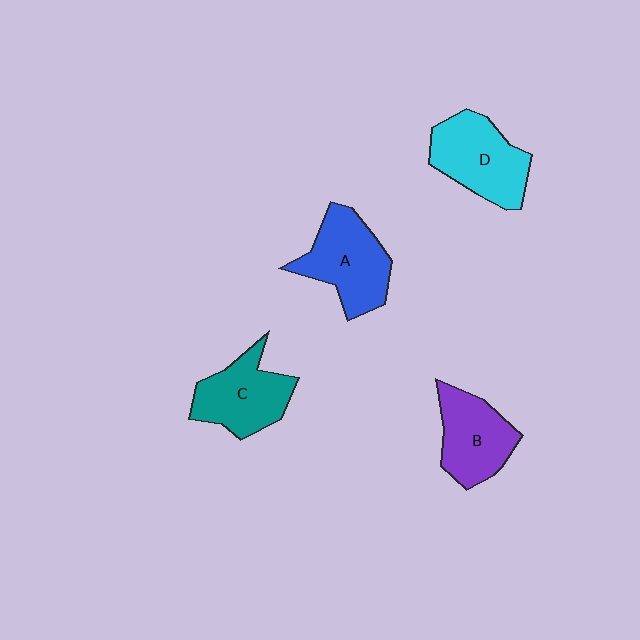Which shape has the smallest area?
Shape B (purple).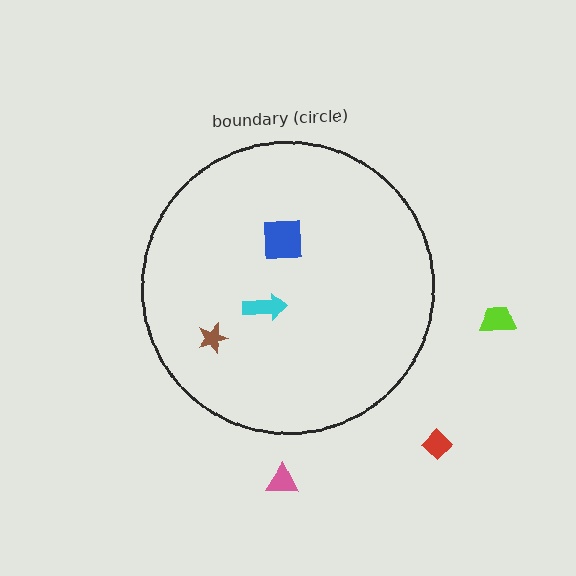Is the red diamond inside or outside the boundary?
Outside.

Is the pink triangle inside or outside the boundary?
Outside.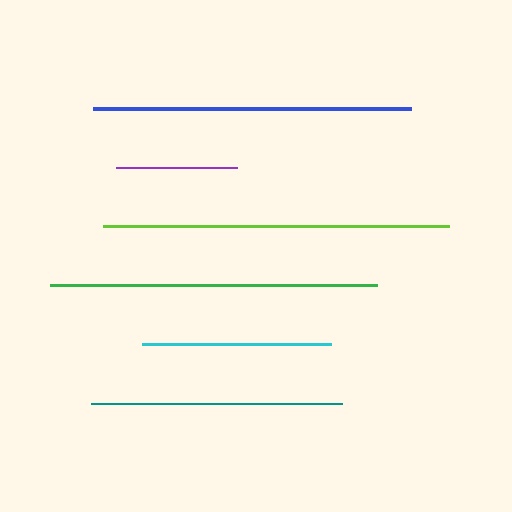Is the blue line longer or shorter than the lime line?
The lime line is longer than the blue line.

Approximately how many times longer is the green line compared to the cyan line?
The green line is approximately 1.7 times the length of the cyan line.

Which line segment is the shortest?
The purple line is the shortest at approximately 121 pixels.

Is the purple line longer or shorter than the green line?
The green line is longer than the purple line.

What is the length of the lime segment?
The lime segment is approximately 346 pixels long.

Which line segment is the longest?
The lime line is the longest at approximately 346 pixels.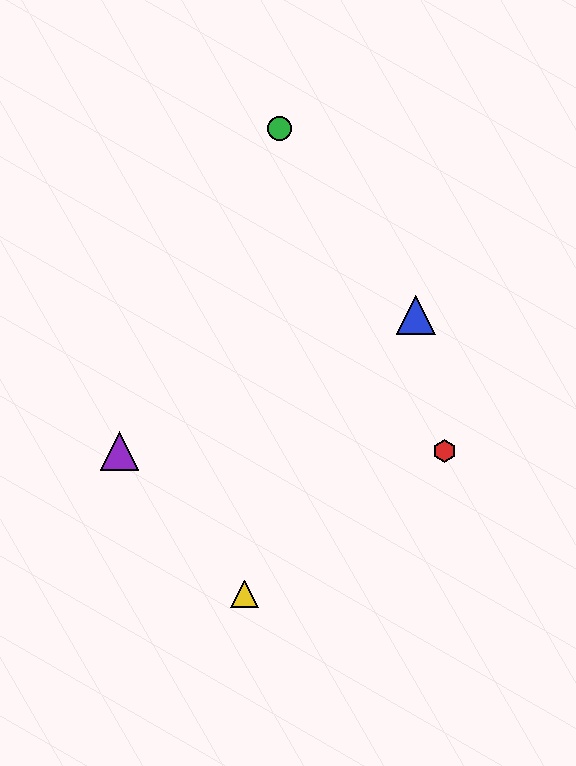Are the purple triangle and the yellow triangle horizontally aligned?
No, the purple triangle is at y≈451 and the yellow triangle is at y≈594.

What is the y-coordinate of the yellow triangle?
The yellow triangle is at y≈594.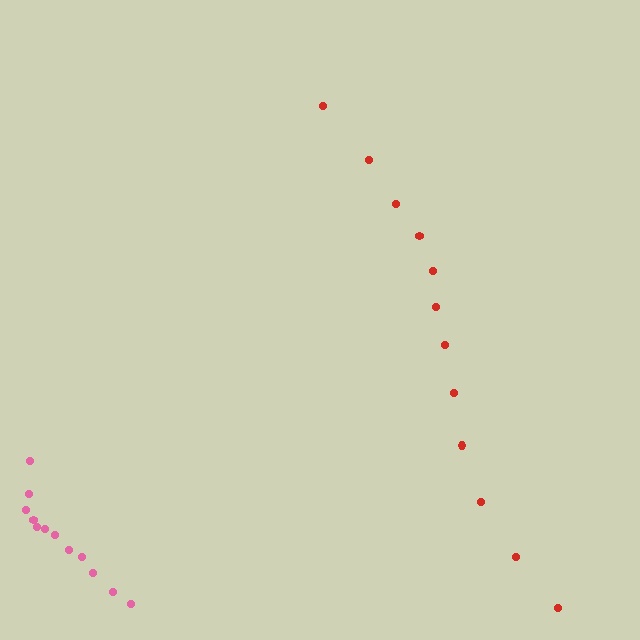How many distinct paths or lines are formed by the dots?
There are 2 distinct paths.